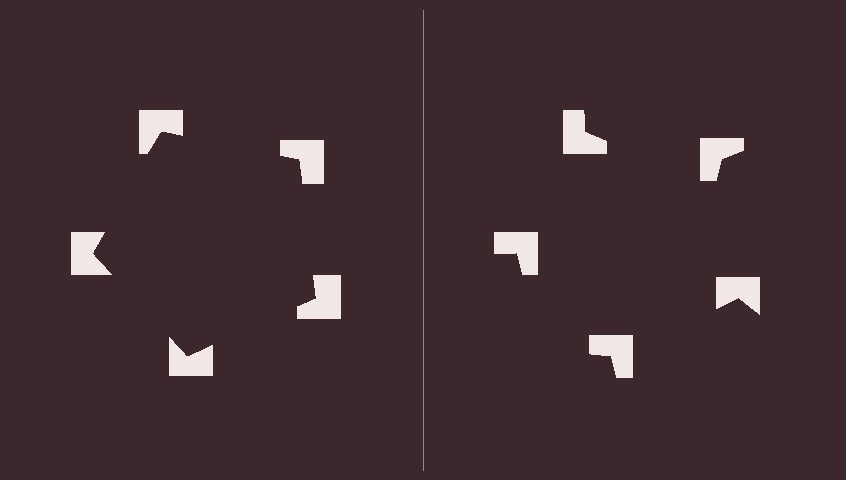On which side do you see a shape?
An illusory pentagon appears on the left side. On the right side the wedge cuts are rotated, so no coherent shape forms.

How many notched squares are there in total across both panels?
10 — 5 on each side.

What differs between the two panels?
The notched squares are positioned identically on both sides; only the wedge orientations differ. On the left they align to a pentagon; on the right they are misaligned.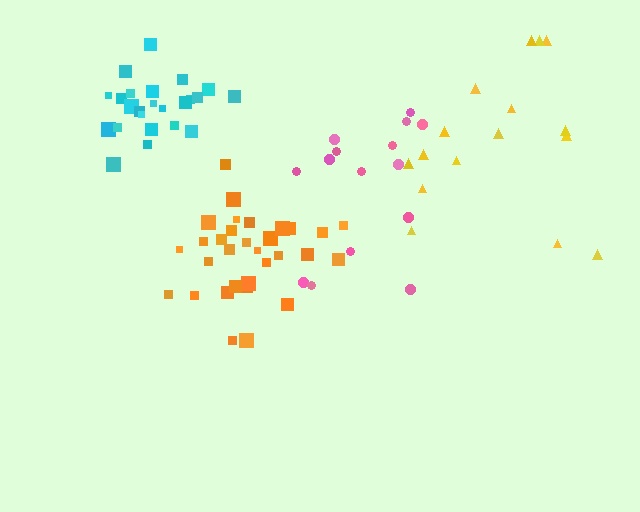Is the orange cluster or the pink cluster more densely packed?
Orange.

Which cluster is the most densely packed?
Cyan.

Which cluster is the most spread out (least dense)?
Pink.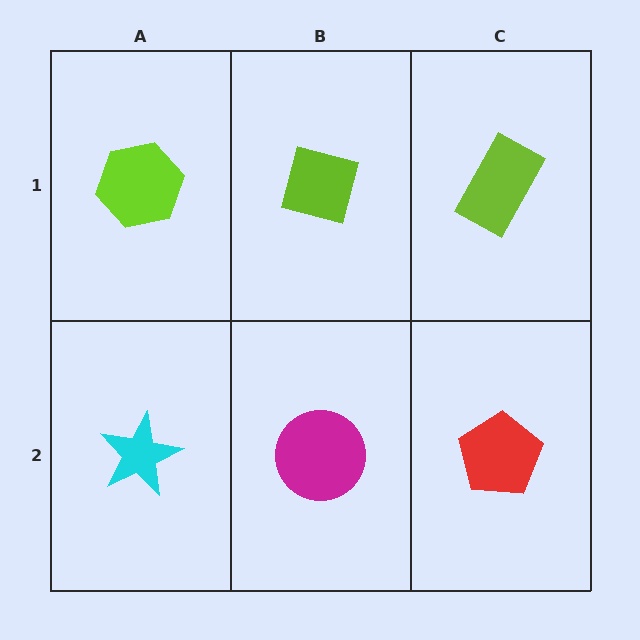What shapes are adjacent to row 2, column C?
A lime rectangle (row 1, column C), a magenta circle (row 2, column B).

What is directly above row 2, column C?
A lime rectangle.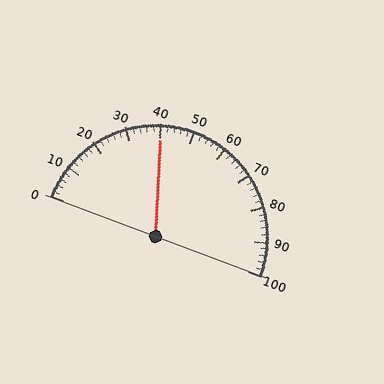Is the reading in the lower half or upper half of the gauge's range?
The reading is in the lower half of the range (0 to 100).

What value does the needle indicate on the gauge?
The needle indicates approximately 40.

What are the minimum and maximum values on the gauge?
The gauge ranges from 0 to 100.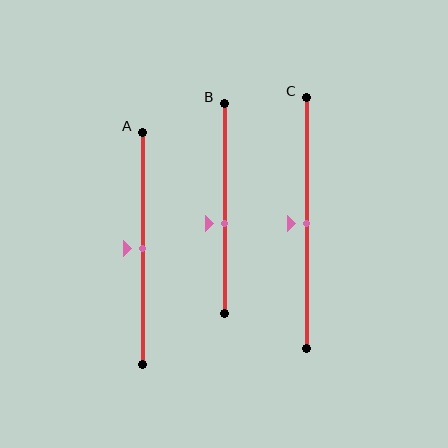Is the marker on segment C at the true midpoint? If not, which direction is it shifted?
Yes, the marker on segment C is at the true midpoint.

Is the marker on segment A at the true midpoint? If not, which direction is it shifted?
Yes, the marker on segment A is at the true midpoint.